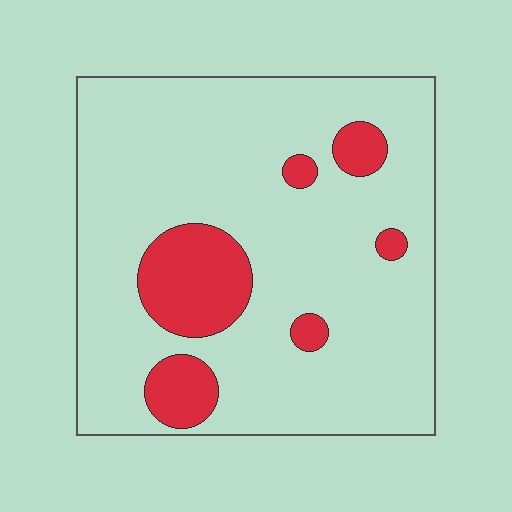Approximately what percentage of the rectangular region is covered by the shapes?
Approximately 15%.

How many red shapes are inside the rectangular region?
6.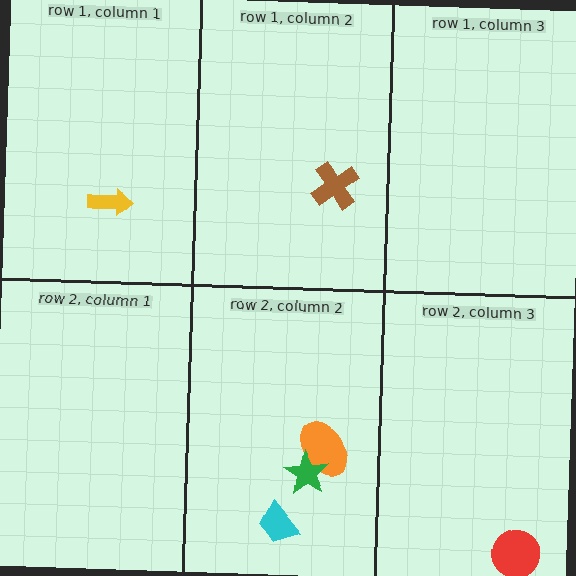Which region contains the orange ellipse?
The row 2, column 2 region.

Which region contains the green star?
The row 2, column 2 region.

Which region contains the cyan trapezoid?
The row 2, column 2 region.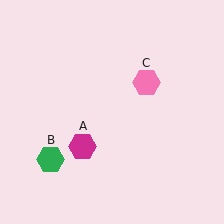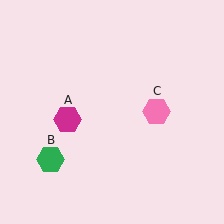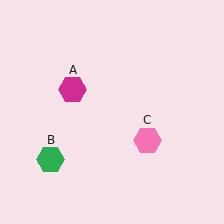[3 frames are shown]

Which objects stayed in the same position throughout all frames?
Green hexagon (object B) remained stationary.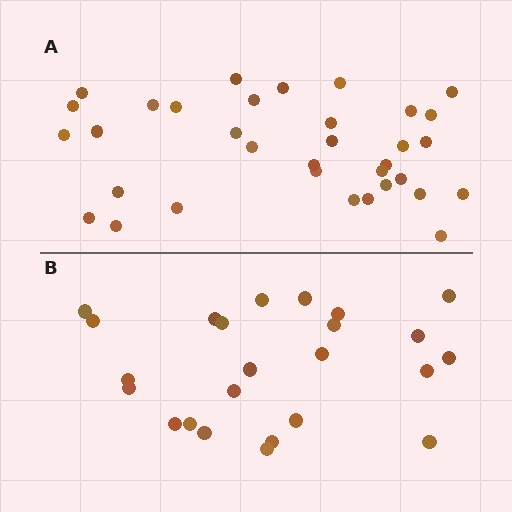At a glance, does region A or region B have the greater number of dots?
Region A (the top region) has more dots.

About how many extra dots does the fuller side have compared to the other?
Region A has roughly 10 or so more dots than region B.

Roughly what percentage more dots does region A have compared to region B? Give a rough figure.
About 40% more.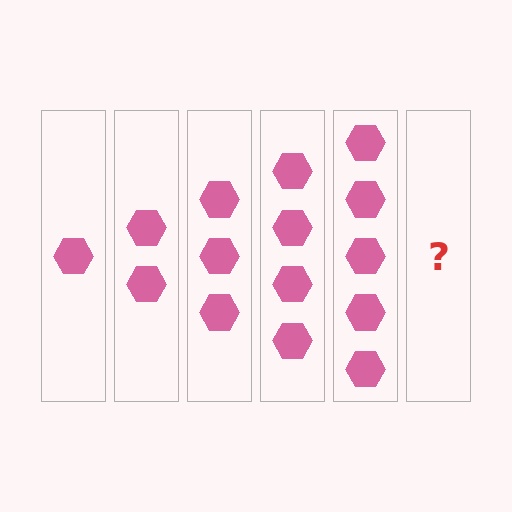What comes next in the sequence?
The next element should be 6 hexagons.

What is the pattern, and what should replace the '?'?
The pattern is that each step adds one more hexagon. The '?' should be 6 hexagons.